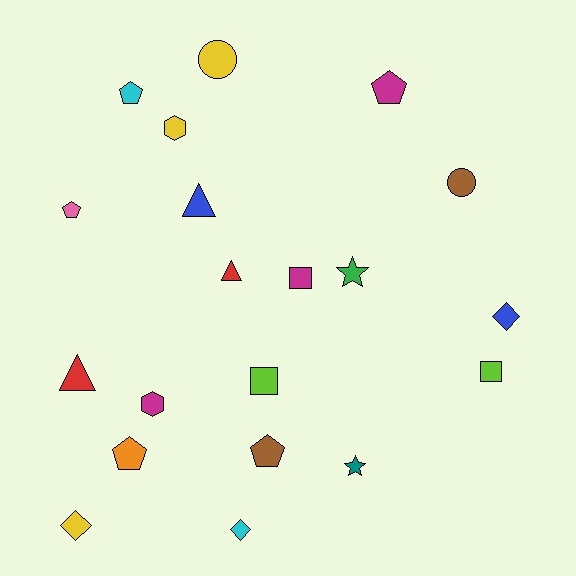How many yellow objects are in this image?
There are 3 yellow objects.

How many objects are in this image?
There are 20 objects.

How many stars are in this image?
There are 2 stars.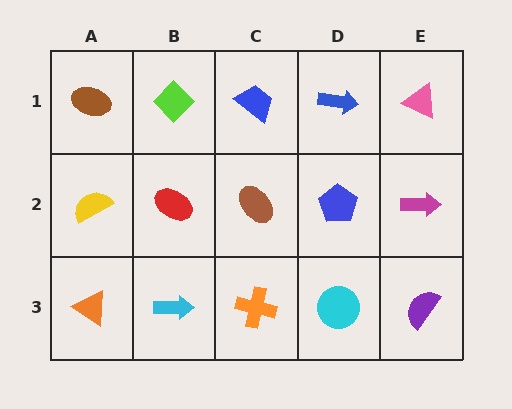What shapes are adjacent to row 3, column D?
A blue pentagon (row 2, column D), an orange cross (row 3, column C), a purple semicircle (row 3, column E).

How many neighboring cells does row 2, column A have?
3.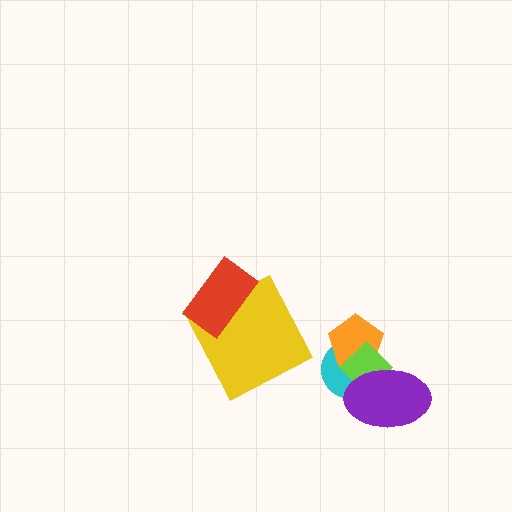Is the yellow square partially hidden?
Yes, it is partially covered by another shape.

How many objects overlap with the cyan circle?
3 objects overlap with the cyan circle.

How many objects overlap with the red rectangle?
1 object overlaps with the red rectangle.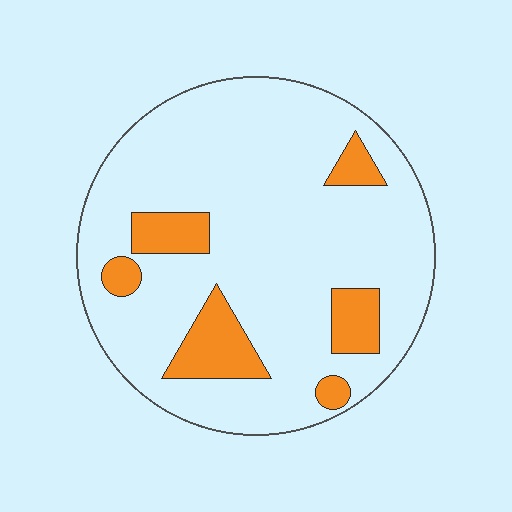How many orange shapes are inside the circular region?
6.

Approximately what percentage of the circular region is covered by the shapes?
Approximately 15%.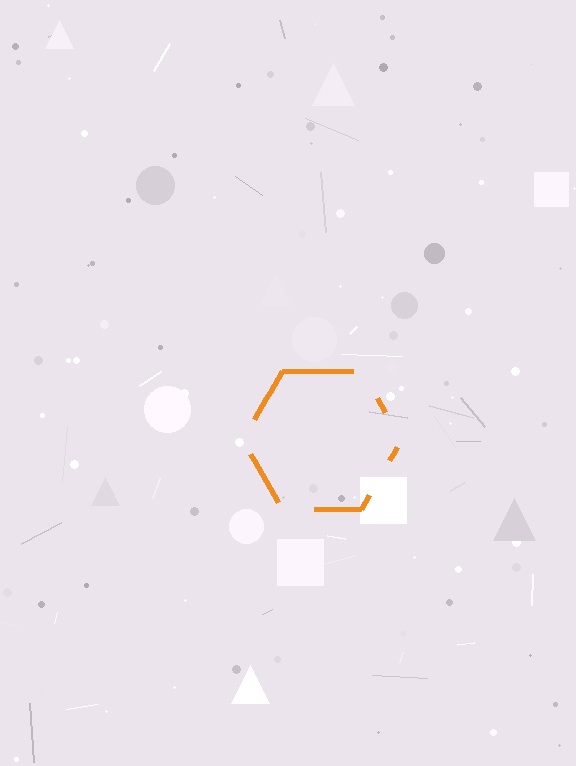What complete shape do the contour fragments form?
The contour fragments form a hexagon.